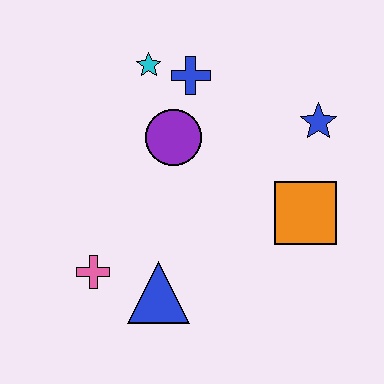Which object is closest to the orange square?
The blue star is closest to the orange square.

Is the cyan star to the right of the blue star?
No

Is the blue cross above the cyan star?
No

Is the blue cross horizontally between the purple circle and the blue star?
Yes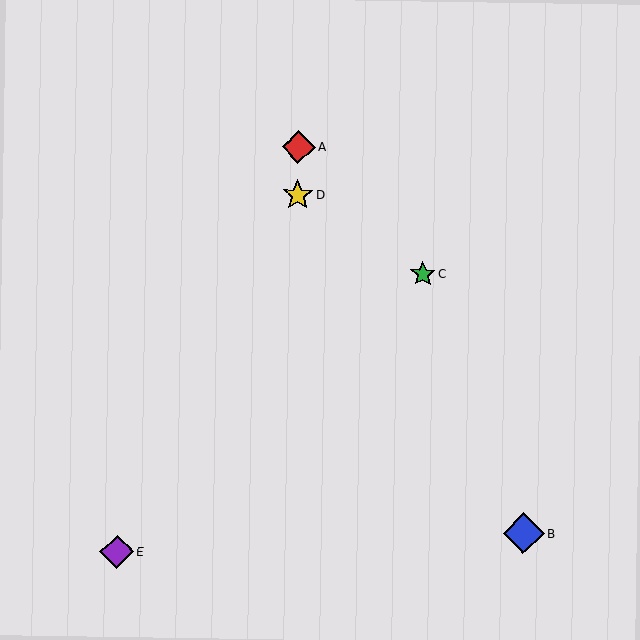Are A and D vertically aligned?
Yes, both are at x≈298.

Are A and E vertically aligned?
No, A is at x≈298 and E is at x≈117.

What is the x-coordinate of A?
Object A is at x≈298.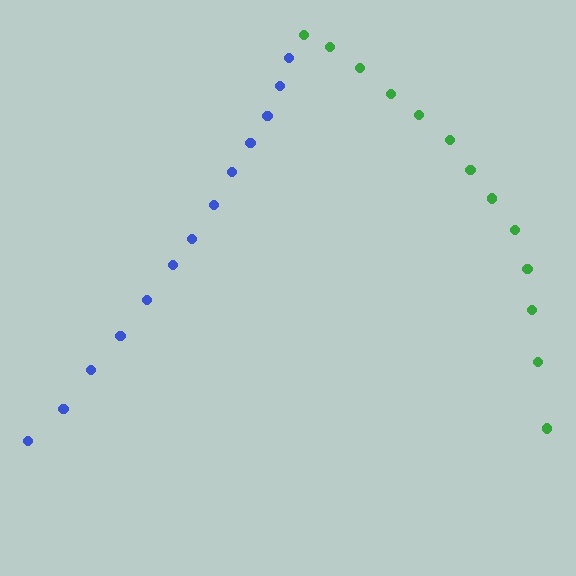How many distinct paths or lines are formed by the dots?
There are 2 distinct paths.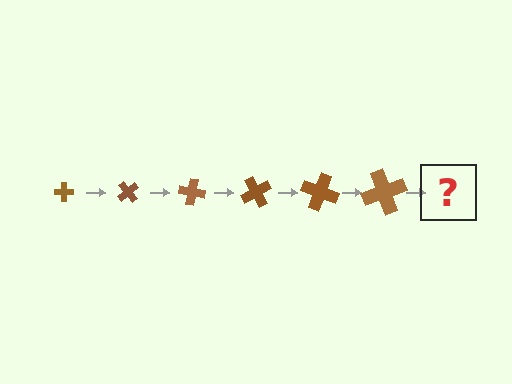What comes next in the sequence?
The next element should be a cross, larger than the previous one and rotated 300 degrees from the start.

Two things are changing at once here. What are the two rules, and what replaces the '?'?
The two rules are that the cross grows larger each step and it rotates 50 degrees each step. The '?' should be a cross, larger than the previous one and rotated 300 degrees from the start.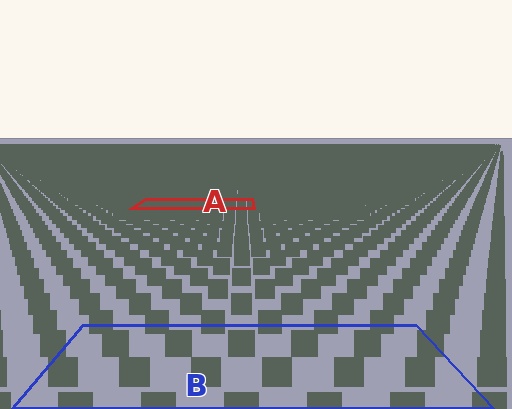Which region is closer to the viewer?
Region B is closer. The texture elements there are larger and more spread out.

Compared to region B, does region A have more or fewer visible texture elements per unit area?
Region A has more texture elements per unit area — they are packed more densely because it is farther away.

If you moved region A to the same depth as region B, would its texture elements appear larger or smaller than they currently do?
They would appear larger. At a closer depth, the same texture elements are projected at a bigger on-screen size.